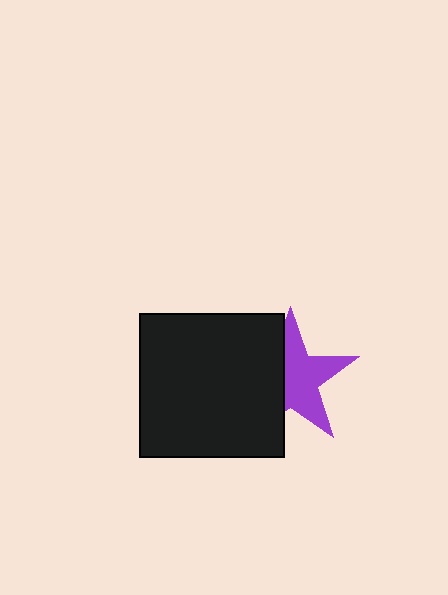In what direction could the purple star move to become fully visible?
The purple star could move right. That would shift it out from behind the black square entirely.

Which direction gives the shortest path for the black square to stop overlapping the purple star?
Moving left gives the shortest separation.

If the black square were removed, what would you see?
You would see the complete purple star.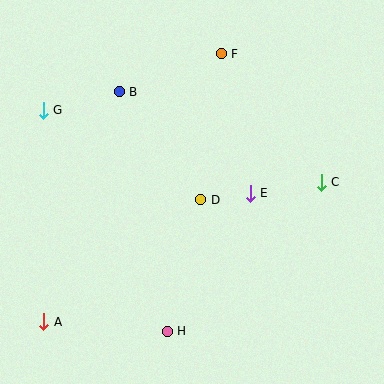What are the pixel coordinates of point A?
Point A is at (44, 322).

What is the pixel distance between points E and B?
The distance between E and B is 166 pixels.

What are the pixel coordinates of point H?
Point H is at (167, 331).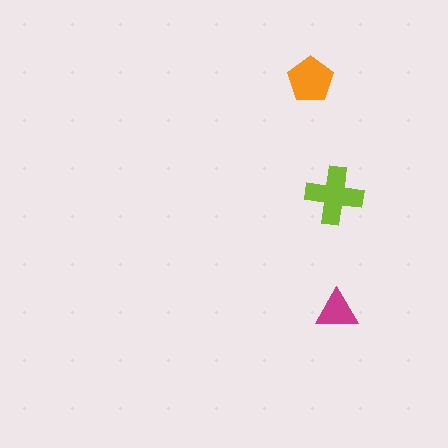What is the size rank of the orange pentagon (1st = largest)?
2nd.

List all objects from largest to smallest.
The lime cross, the orange pentagon, the magenta triangle.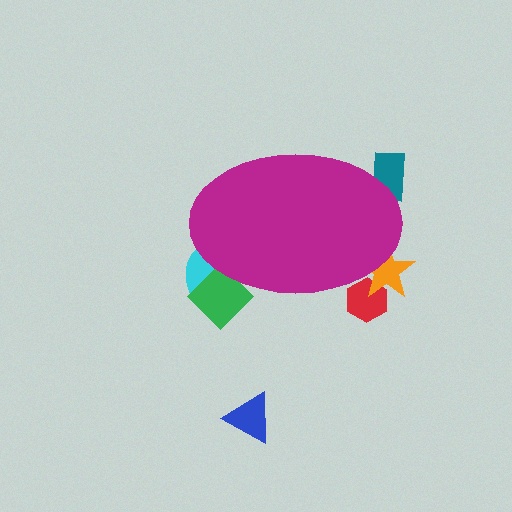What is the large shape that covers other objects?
A magenta ellipse.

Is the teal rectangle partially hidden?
Yes, the teal rectangle is partially hidden behind the magenta ellipse.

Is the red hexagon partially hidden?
Yes, the red hexagon is partially hidden behind the magenta ellipse.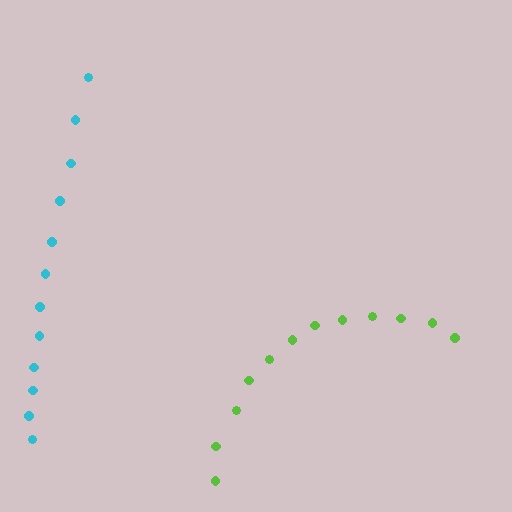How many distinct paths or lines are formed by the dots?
There are 2 distinct paths.